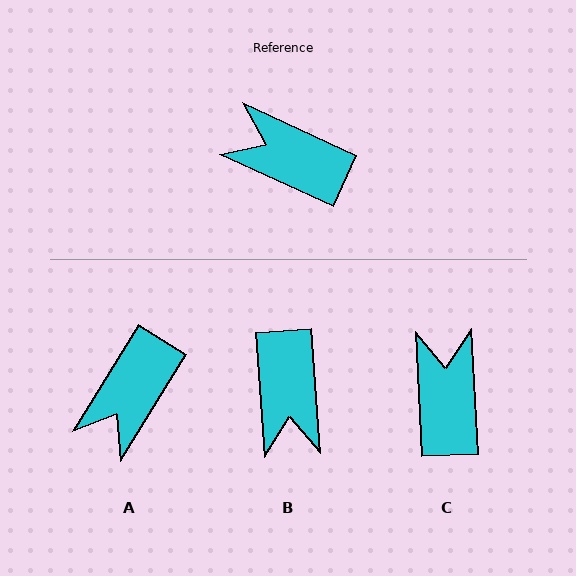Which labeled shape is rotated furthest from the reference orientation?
B, about 119 degrees away.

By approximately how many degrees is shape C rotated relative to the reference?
Approximately 62 degrees clockwise.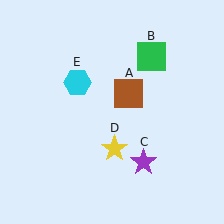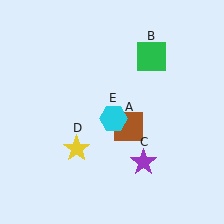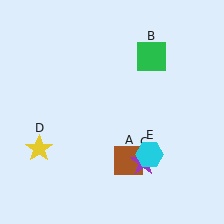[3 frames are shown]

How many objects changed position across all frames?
3 objects changed position: brown square (object A), yellow star (object D), cyan hexagon (object E).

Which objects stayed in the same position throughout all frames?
Green square (object B) and purple star (object C) remained stationary.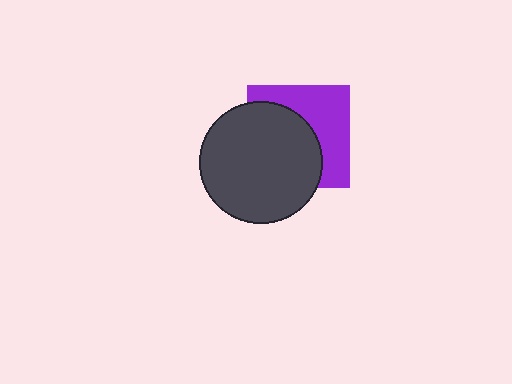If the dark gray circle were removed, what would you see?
You would see the complete purple square.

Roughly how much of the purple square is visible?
About half of it is visible (roughly 46%).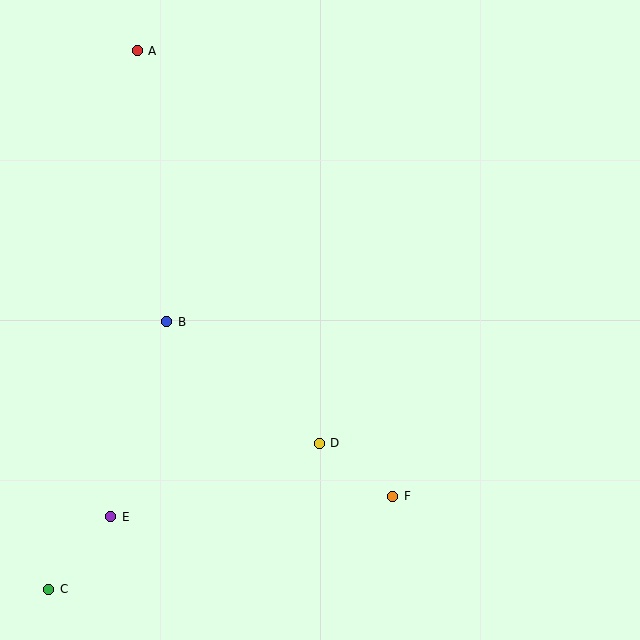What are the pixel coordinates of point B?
Point B is at (167, 322).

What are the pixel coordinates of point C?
Point C is at (49, 589).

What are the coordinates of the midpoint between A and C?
The midpoint between A and C is at (93, 320).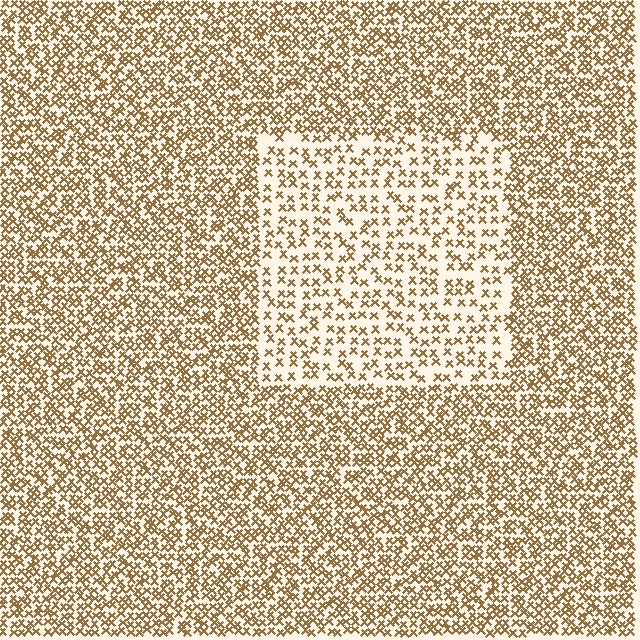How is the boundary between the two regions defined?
The boundary is defined by a change in element density (approximately 2.0x ratio). All elements are the same color, size, and shape.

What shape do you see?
I see a rectangle.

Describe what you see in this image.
The image contains small brown elements arranged at two different densities. A rectangle-shaped region is visible where the elements are less densely packed than the surrounding area.